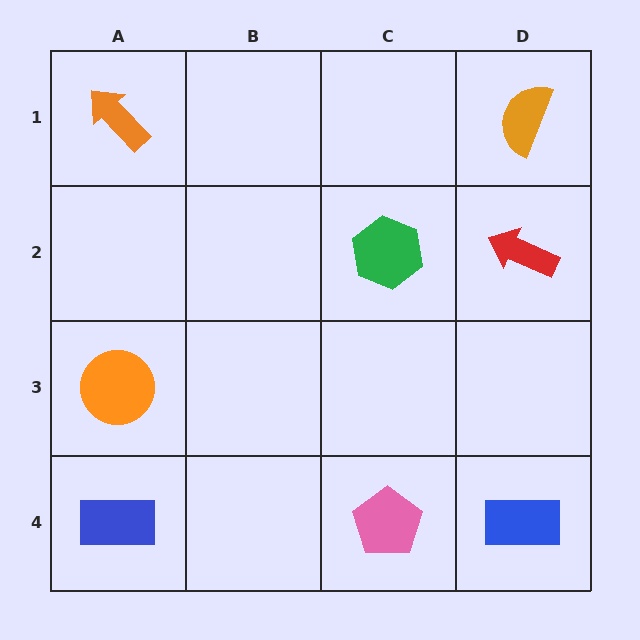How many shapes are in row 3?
1 shape.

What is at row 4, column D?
A blue rectangle.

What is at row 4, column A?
A blue rectangle.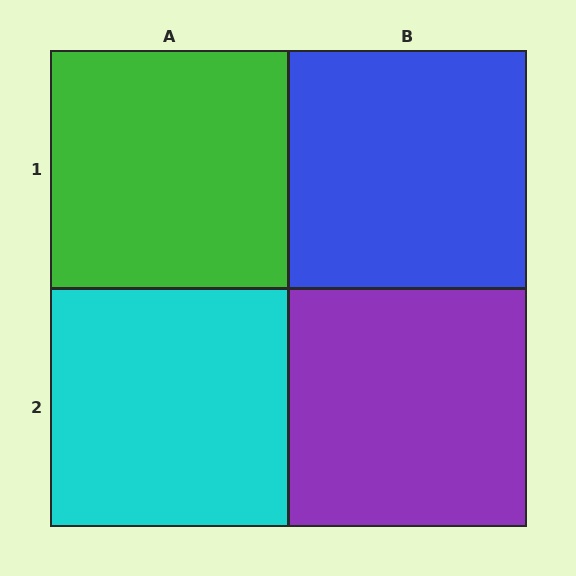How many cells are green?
1 cell is green.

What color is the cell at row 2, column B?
Purple.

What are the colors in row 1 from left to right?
Green, blue.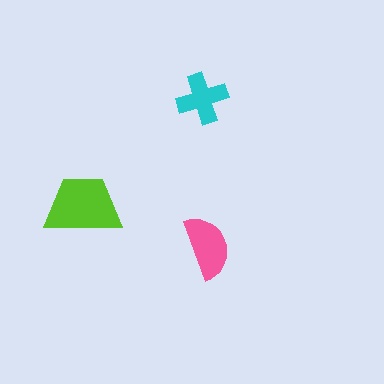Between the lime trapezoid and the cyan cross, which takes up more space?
The lime trapezoid.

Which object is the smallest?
The cyan cross.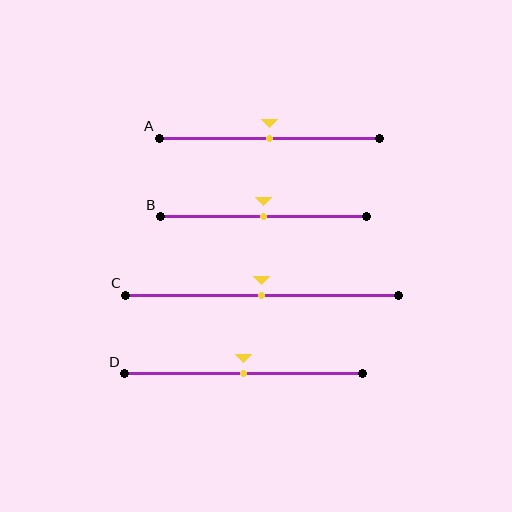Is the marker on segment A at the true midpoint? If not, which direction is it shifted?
Yes, the marker on segment A is at the true midpoint.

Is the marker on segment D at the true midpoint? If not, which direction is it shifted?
Yes, the marker on segment D is at the true midpoint.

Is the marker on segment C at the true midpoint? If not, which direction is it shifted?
Yes, the marker on segment C is at the true midpoint.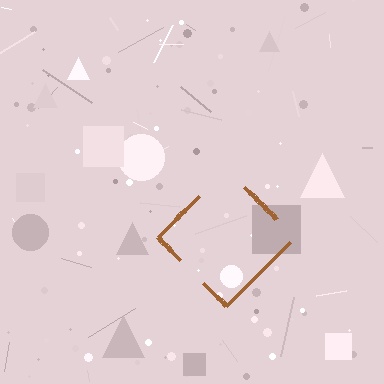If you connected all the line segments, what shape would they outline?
They would outline a diamond.